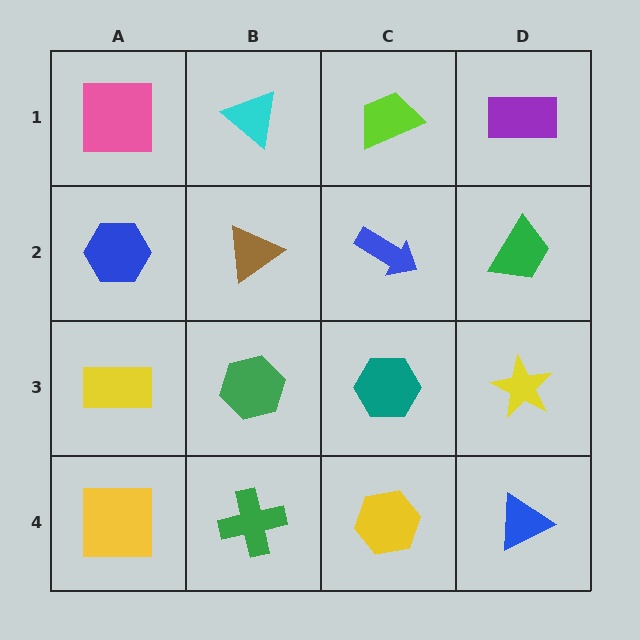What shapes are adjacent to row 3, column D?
A green trapezoid (row 2, column D), a blue triangle (row 4, column D), a teal hexagon (row 3, column C).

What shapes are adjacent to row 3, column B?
A brown triangle (row 2, column B), a green cross (row 4, column B), a yellow rectangle (row 3, column A), a teal hexagon (row 3, column C).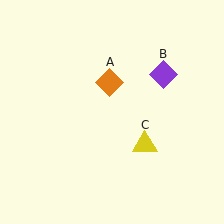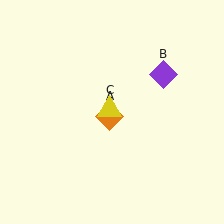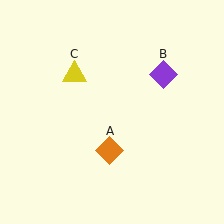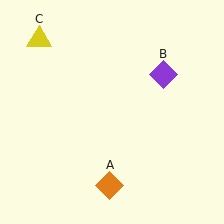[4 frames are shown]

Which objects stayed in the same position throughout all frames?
Purple diamond (object B) remained stationary.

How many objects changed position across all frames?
2 objects changed position: orange diamond (object A), yellow triangle (object C).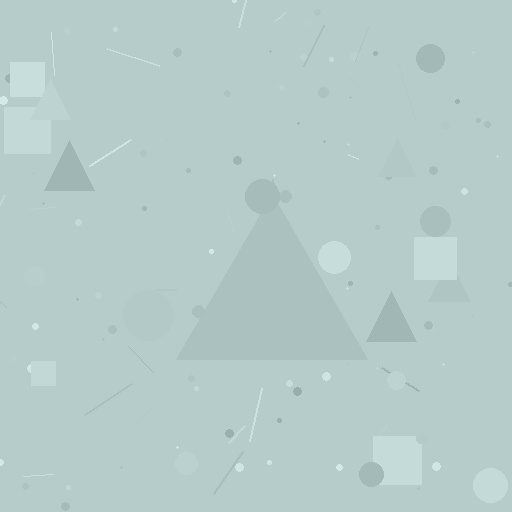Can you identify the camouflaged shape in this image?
The camouflaged shape is a triangle.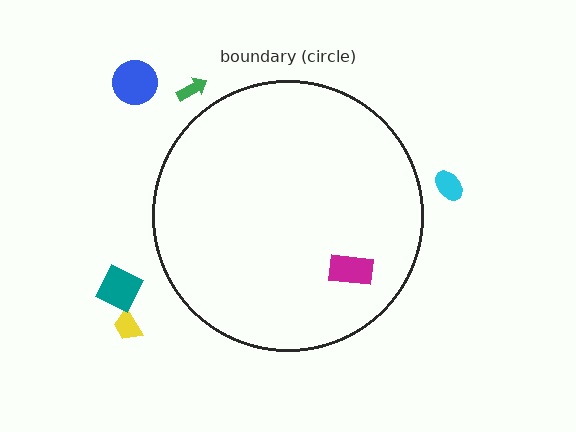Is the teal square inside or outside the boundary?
Outside.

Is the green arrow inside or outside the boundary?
Outside.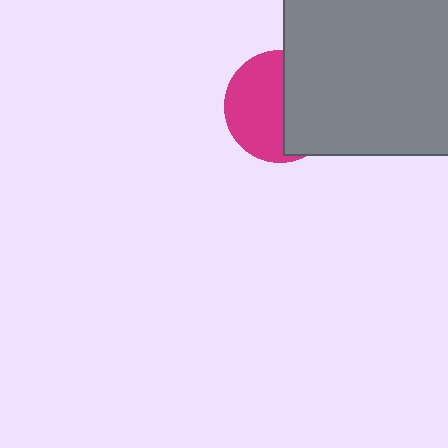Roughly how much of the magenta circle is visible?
About half of it is visible (roughly 55%).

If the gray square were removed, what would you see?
You would see the complete magenta circle.